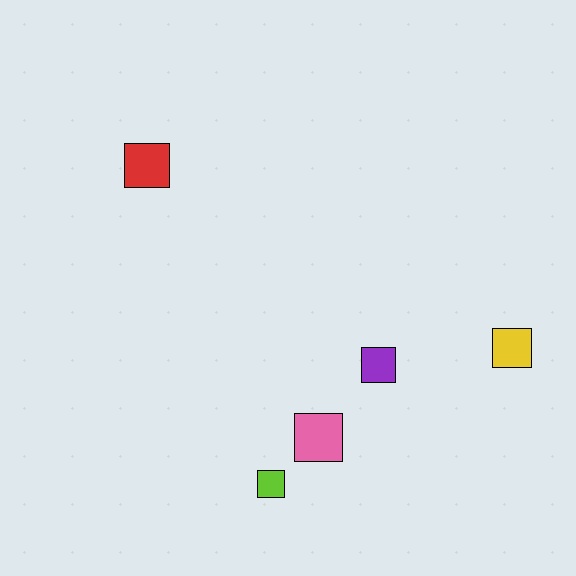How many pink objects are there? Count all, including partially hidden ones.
There is 1 pink object.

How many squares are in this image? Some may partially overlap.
There are 5 squares.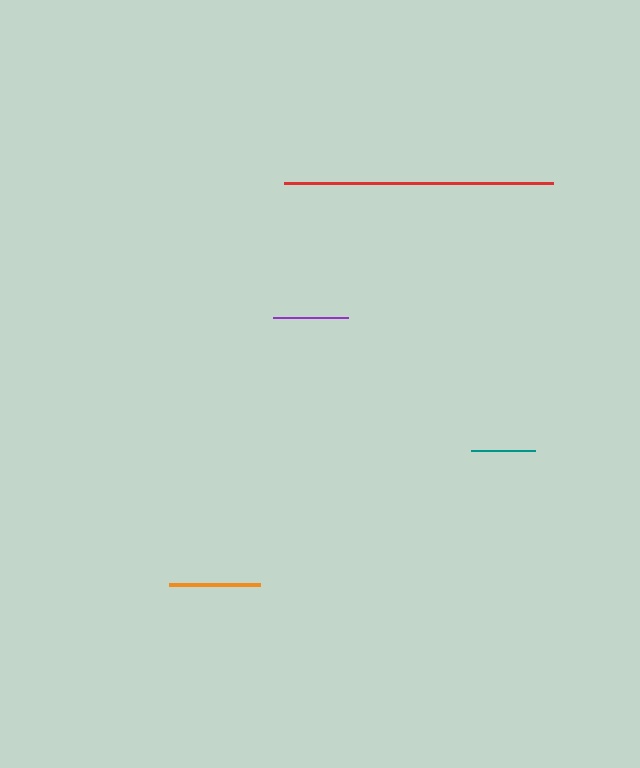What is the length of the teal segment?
The teal segment is approximately 63 pixels long.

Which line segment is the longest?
The red line is the longest at approximately 269 pixels.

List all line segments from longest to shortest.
From longest to shortest: red, orange, purple, teal.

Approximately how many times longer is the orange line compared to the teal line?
The orange line is approximately 1.4 times the length of the teal line.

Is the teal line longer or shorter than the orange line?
The orange line is longer than the teal line.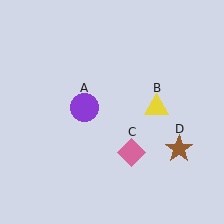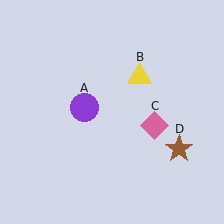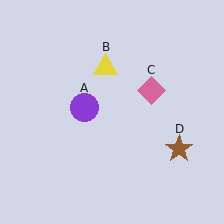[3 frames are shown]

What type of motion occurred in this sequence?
The yellow triangle (object B), pink diamond (object C) rotated counterclockwise around the center of the scene.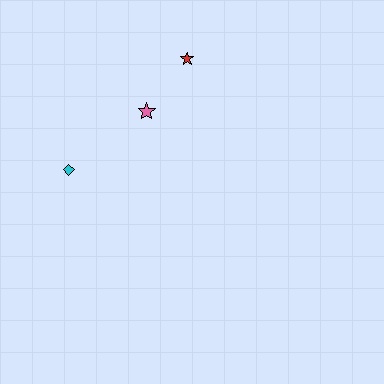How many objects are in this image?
There are 3 objects.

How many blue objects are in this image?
There are no blue objects.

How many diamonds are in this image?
There is 1 diamond.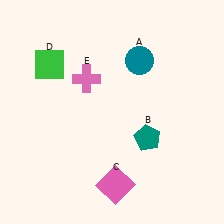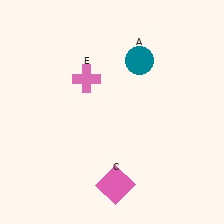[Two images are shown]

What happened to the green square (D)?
The green square (D) was removed in Image 2. It was in the top-left area of Image 1.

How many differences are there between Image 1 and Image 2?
There are 2 differences between the two images.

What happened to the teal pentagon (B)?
The teal pentagon (B) was removed in Image 2. It was in the bottom-right area of Image 1.